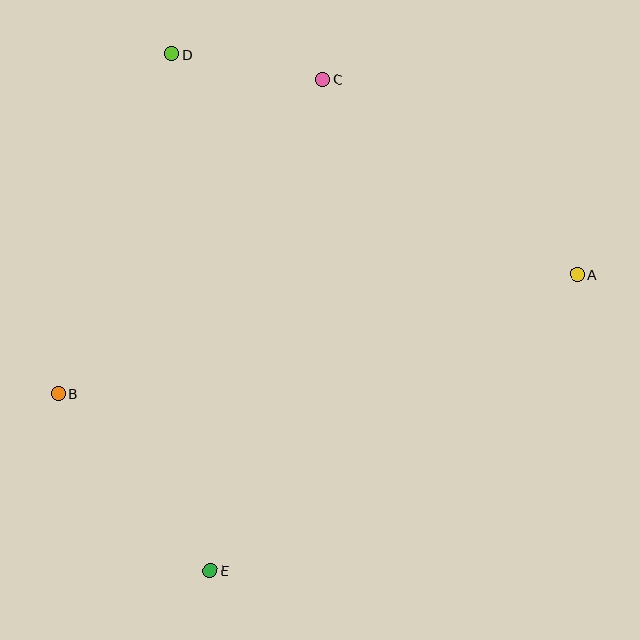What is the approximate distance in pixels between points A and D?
The distance between A and D is approximately 462 pixels.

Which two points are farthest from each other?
Points A and B are farthest from each other.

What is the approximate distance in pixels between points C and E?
The distance between C and E is approximately 504 pixels.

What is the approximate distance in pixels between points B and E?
The distance between B and E is approximately 233 pixels.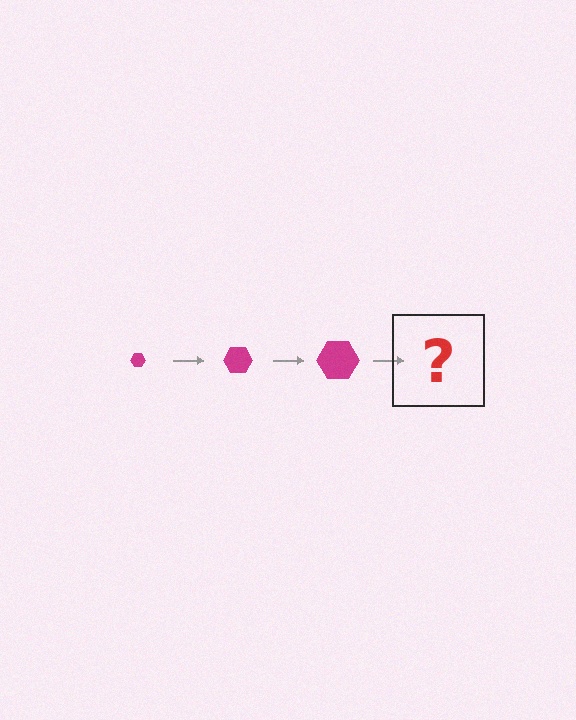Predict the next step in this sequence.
The next step is a magenta hexagon, larger than the previous one.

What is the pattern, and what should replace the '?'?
The pattern is that the hexagon gets progressively larger each step. The '?' should be a magenta hexagon, larger than the previous one.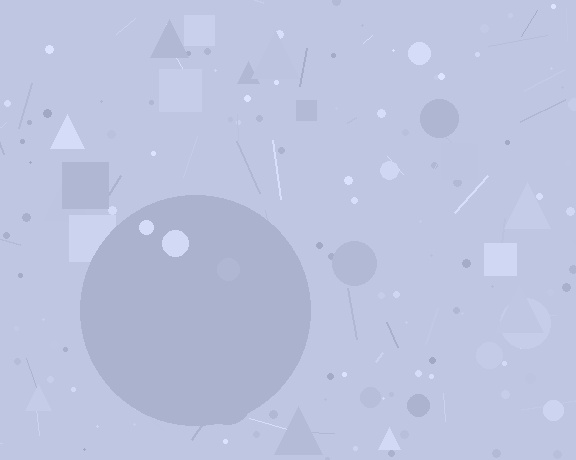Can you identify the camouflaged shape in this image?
The camouflaged shape is a circle.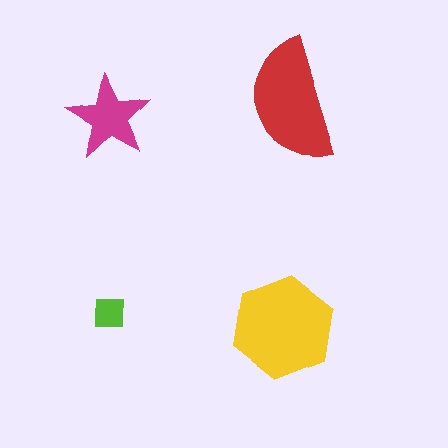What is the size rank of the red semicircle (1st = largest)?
2nd.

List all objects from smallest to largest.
The lime square, the magenta star, the red semicircle, the yellow hexagon.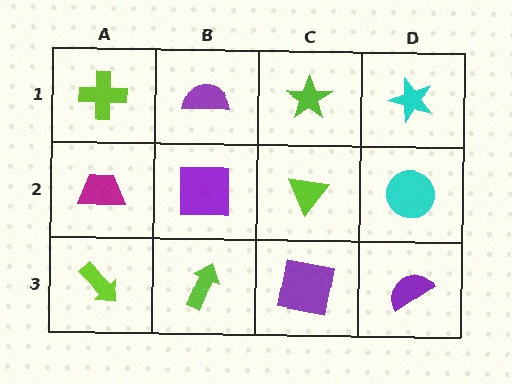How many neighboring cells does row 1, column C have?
3.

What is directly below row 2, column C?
A purple square.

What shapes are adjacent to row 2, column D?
A cyan star (row 1, column D), a purple semicircle (row 3, column D), a lime triangle (row 2, column C).